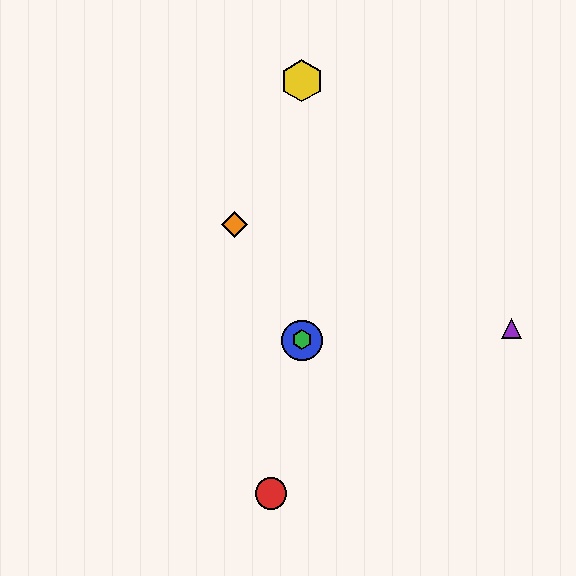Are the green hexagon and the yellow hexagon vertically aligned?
Yes, both are at x≈302.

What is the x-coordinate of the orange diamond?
The orange diamond is at x≈235.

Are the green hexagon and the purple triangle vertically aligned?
No, the green hexagon is at x≈302 and the purple triangle is at x≈511.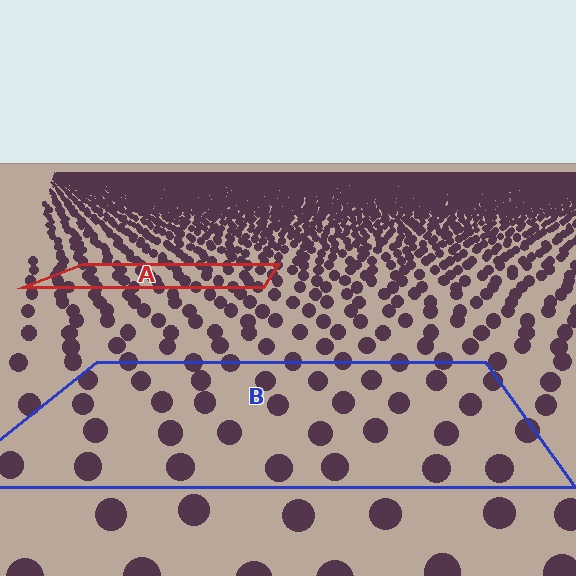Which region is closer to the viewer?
Region B is closer. The texture elements there are larger and more spread out.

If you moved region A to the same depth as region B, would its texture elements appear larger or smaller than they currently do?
They would appear larger. At a closer depth, the same texture elements are projected at a bigger on-screen size.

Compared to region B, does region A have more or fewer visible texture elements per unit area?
Region A has more texture elements per unit area — they are packed more densely because it is farther away.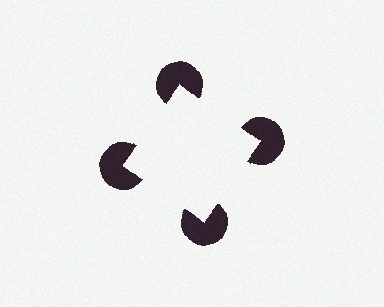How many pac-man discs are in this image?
There are 4 — one at each vertex of the illusory square.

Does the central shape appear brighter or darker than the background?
It typically appears slightly brighter than the background, even though no actual brightness change is drawn.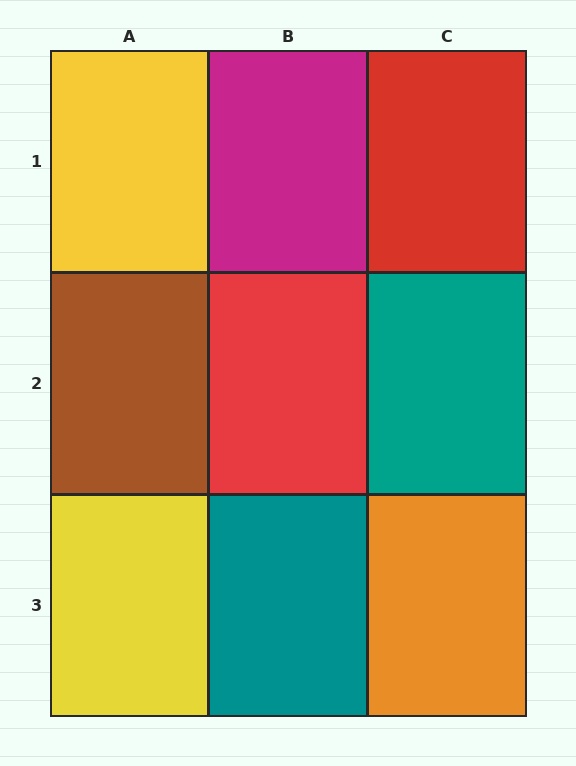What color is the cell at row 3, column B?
Teal.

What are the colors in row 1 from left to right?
Yellow, magenta, red.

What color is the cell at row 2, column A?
Brown.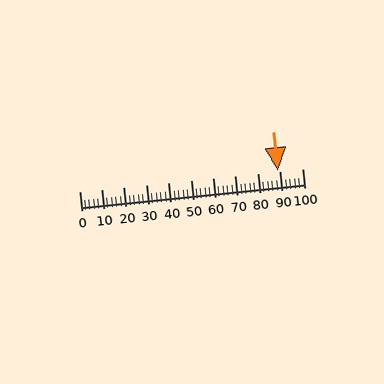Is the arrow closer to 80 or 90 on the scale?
The arrow is closer to 90.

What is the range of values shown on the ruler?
The ruler shows values from 0 to 100.